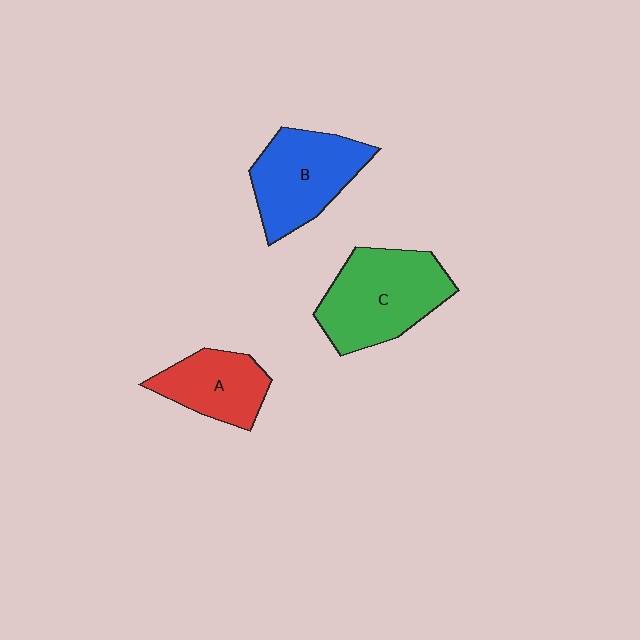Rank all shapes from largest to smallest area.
From largest to smallest: C (green), B (blue), A (red).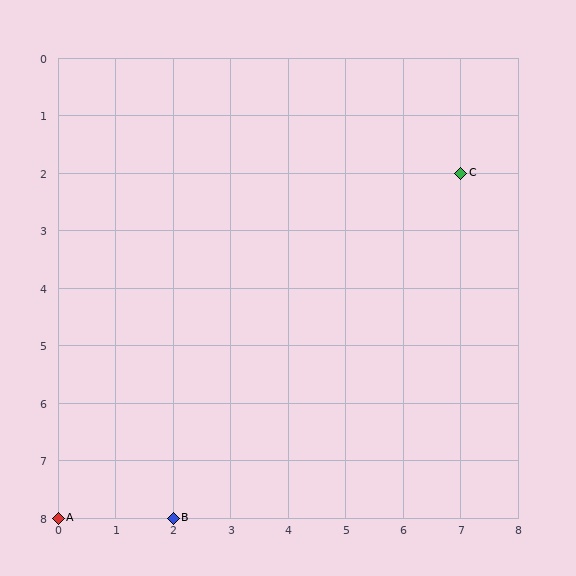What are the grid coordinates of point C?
Point C is at grid coordinates (7, 2).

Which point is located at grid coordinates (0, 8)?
Point A is at (0, 8).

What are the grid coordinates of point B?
Point B is at grid coordinates (2, 8).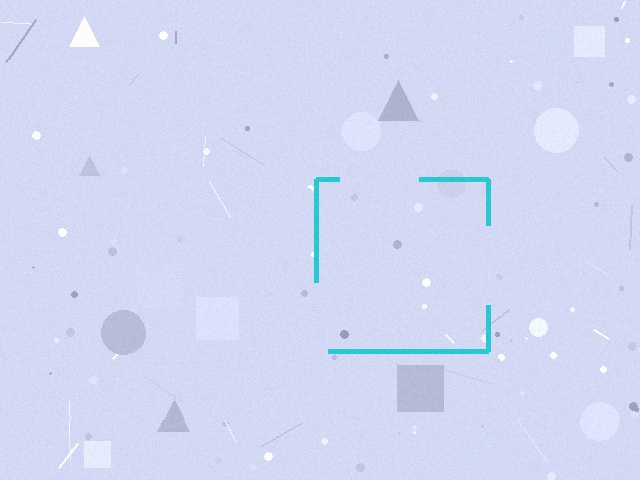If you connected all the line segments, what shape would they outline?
They would outline a square.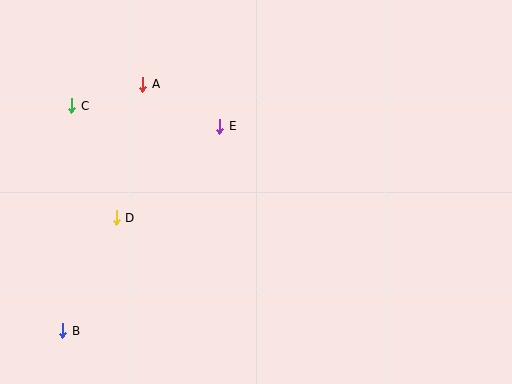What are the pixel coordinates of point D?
Point D is at (116, 218).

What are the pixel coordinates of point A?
Point A is at (143, 84).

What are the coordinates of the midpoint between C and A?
The midpoint between C and A is at (107, 95).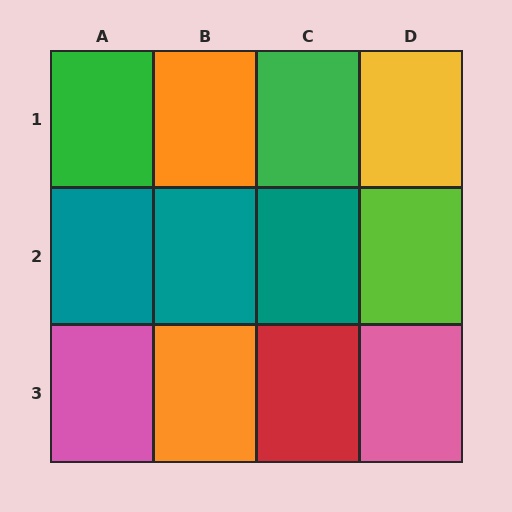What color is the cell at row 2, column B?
Teal.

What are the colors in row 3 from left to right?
Pink, orange, red, pink.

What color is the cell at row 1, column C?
Green.